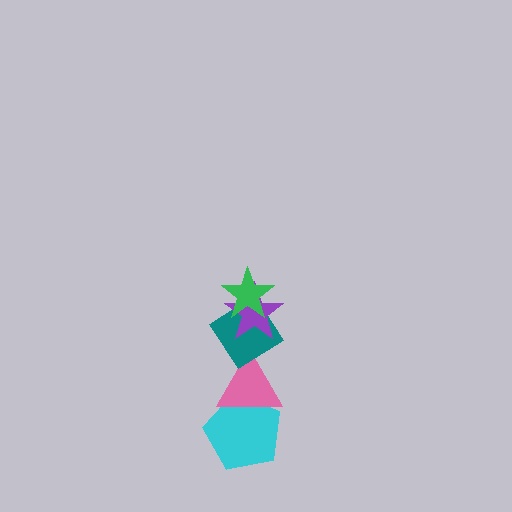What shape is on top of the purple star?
The green star is on top of the purple star.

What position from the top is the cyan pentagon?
The cyan pentagon is 5th from the top.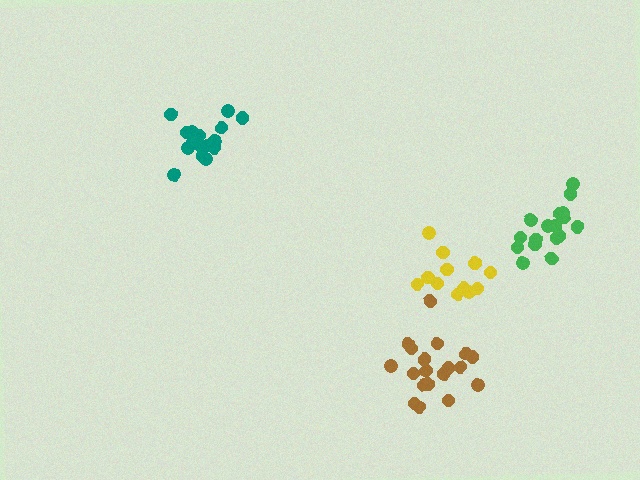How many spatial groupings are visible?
There are 4 spatial groupings.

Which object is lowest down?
The brown cluster is bottommost.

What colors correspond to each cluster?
The clusters are colored: teal, brown, green, yellow.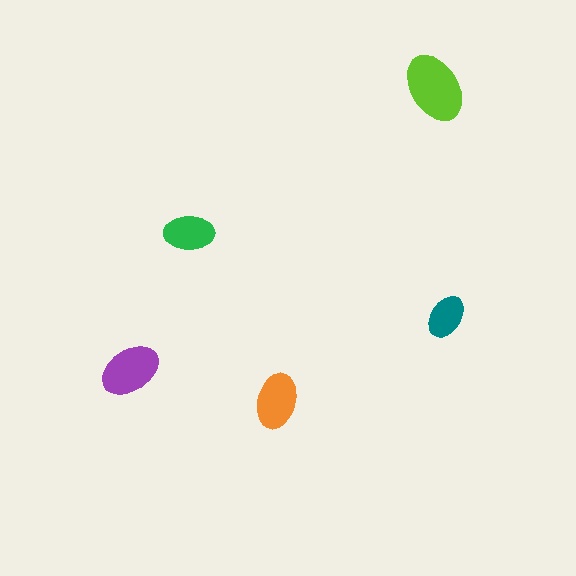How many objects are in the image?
There are 5 objects in the image.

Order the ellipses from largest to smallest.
the lime one, the purple one, the orange one, the green one, the teal one.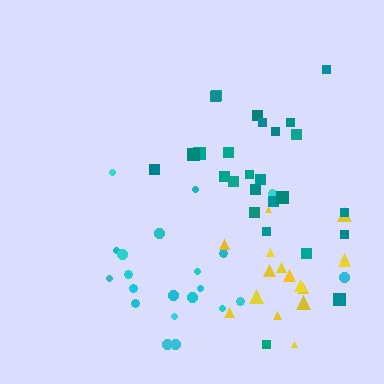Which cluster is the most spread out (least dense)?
Cyan.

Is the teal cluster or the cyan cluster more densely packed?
Teal.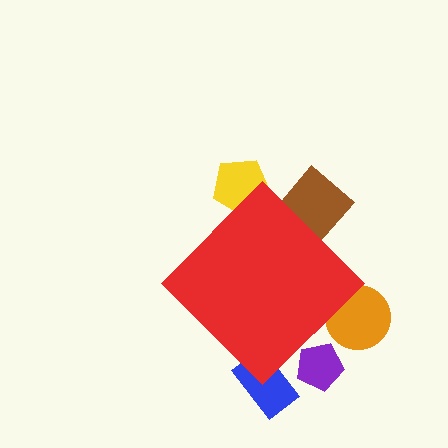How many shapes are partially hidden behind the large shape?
5 shapes are partially hidden.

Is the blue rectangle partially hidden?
Yes, the blue rectangle is partially hidden behind the red diamond.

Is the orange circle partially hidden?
Yes, the orange circle is partially hidden behind the red diamond.